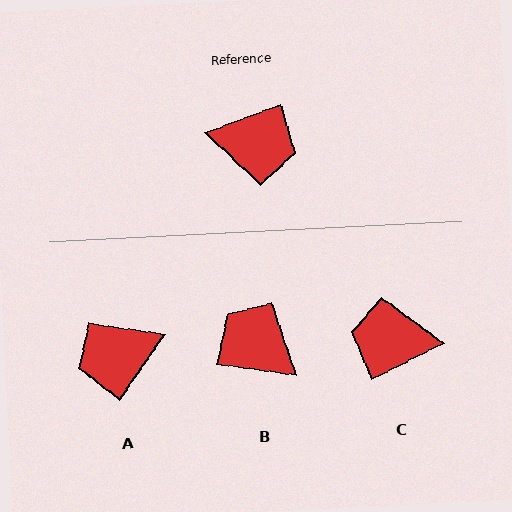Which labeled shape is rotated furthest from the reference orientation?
C, about 174 degrees away.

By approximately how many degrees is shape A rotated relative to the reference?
Approximately 145 degrees clockwise.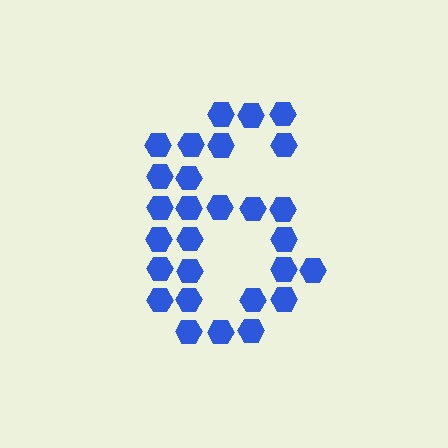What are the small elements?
The small elements are hexagons.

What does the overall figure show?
The overall figure shows the digit 6.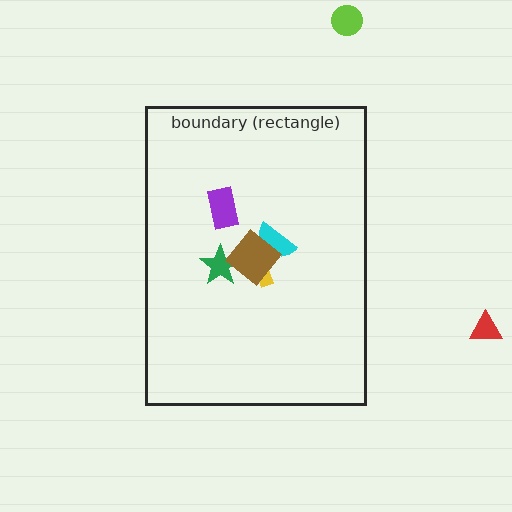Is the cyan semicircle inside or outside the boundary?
Inside.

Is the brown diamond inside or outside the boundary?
Inside.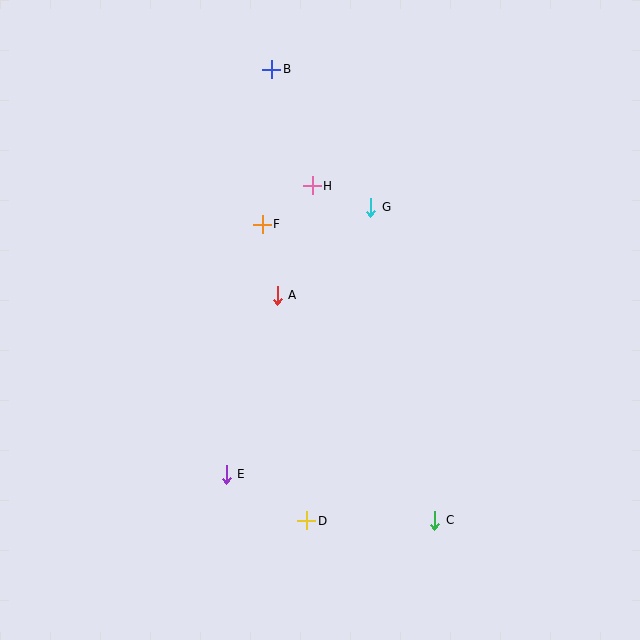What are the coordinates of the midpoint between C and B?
The midpoint between C and B is at (353, 295).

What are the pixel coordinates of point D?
Point D is at (307, 521).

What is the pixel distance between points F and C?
The distance between F and C is 342 pixels.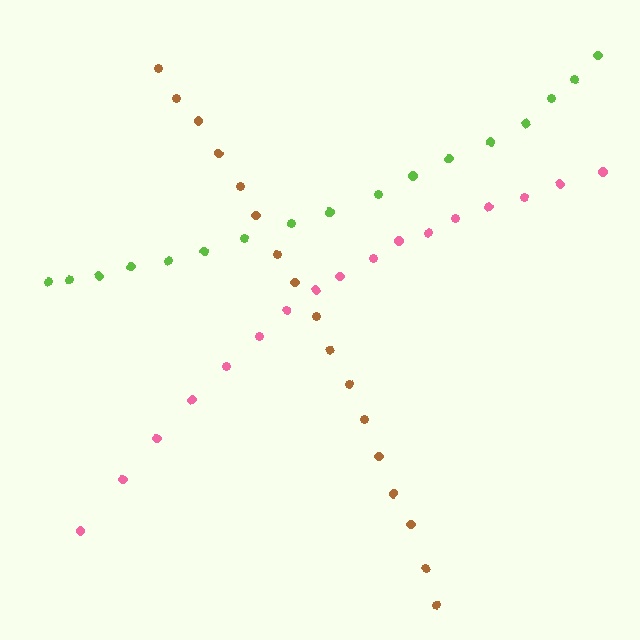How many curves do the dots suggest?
There are 3 distinct paths.